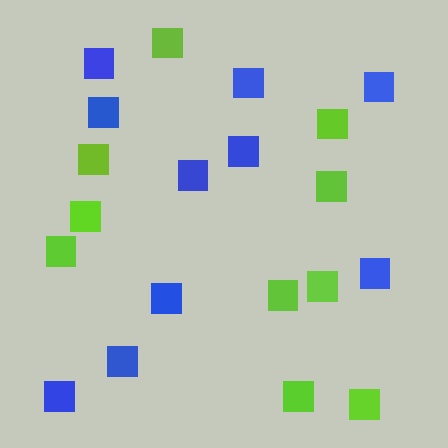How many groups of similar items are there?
There are 2 groups: one group of lime squares (10) and one group of blue squares (10).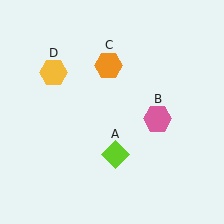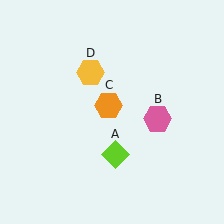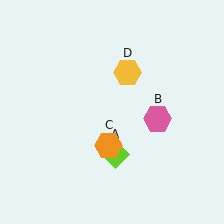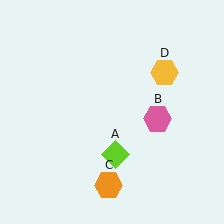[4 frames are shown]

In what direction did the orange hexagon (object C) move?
The orange hexagon (object C) moved down.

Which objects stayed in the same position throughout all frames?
Lime diamond (object A) and pink hexagon (object B) remained stationary.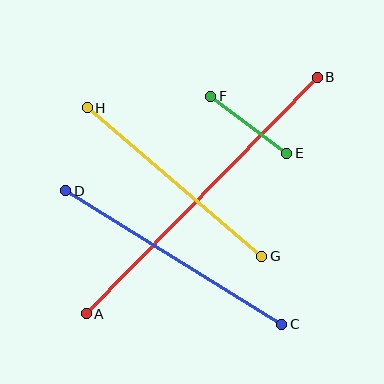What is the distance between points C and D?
The distance is approximately 254 pixels.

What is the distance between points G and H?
The distance is approximately 229 pixels.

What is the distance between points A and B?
The distance is approximately 331 pixels.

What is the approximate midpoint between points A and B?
The midpoint is at approximately (202, 195) pixels.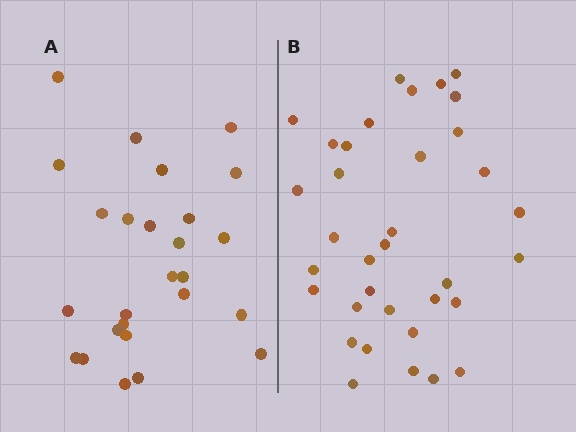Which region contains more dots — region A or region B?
Region B (the right region) has more dots.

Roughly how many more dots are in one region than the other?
Region B has roughly 8 or so more dots than region A.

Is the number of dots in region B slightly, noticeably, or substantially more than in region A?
Region B has noticeably more, but not dramatically so. The ratio is roughly 1.3 to 1.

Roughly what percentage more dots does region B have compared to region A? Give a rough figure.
About 35% more.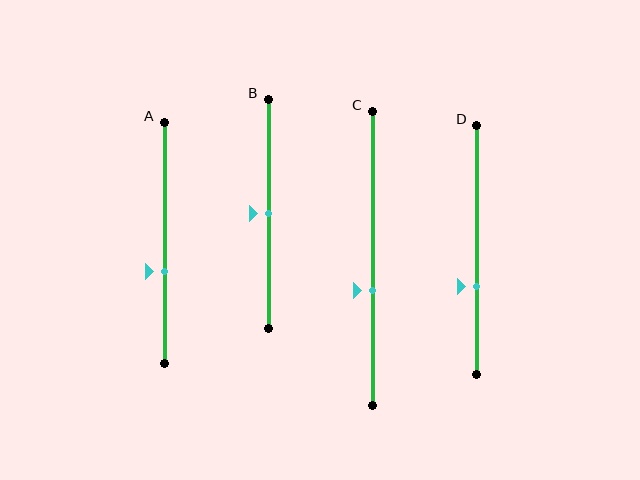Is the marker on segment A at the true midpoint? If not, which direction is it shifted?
No, the marker on segment A is shifted downward by about 12% of the segment length.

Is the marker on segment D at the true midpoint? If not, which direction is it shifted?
No, the marker on segment D is shifted downward by about 15% of the segment length.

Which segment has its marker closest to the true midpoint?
Segment B has its marker closest to the true midpoint.